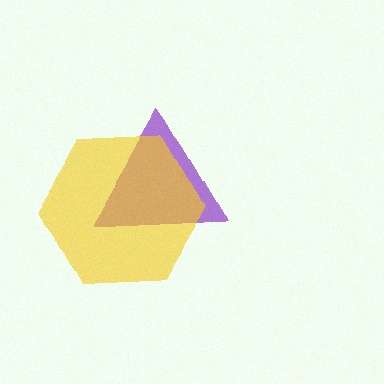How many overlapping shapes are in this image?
There are 2 overlapping shapes in the image.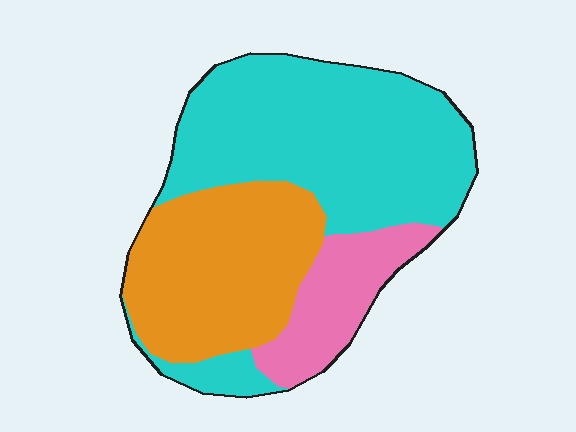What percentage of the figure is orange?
Orange covers 33% of the figure.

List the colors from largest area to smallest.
From largest to smallest: cyan, orange, pink.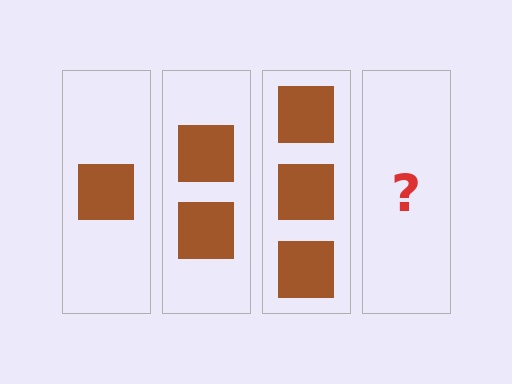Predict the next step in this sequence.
The next step is 4 squares.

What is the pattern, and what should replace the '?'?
The pattern is that each step adds one more square. The '?' should be 4 squares.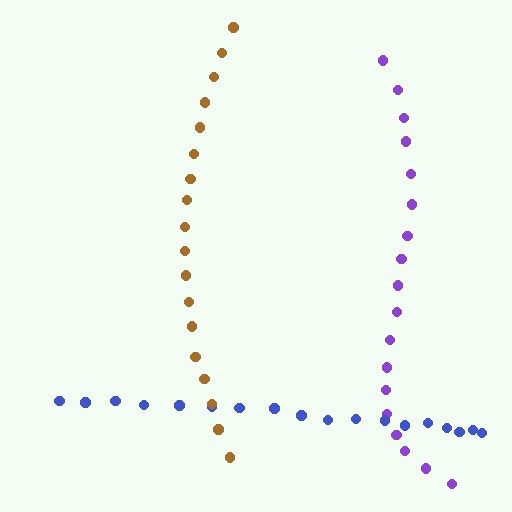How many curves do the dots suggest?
There are 3 distinct paths.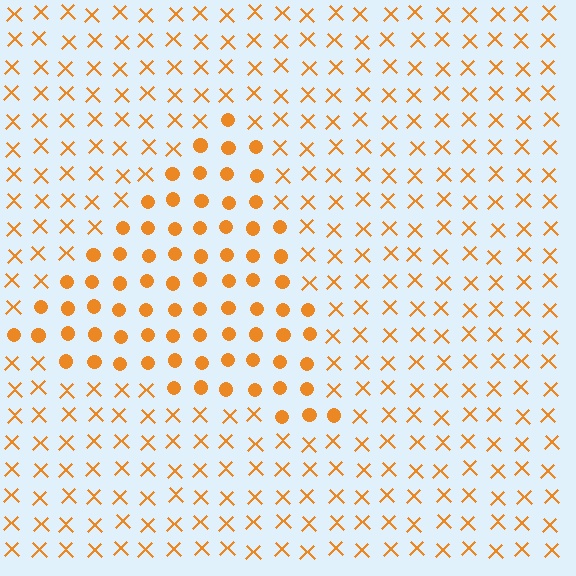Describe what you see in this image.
The image is filled with small orange elements arranged in a uniform grid. A triangle-shaped region contains circles, while the surrounding area contains X marks. The boundary is defined purely by the change in element shape.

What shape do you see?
I see a triangle.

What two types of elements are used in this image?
The image uses circles inside the triangle region and X marks outside it.